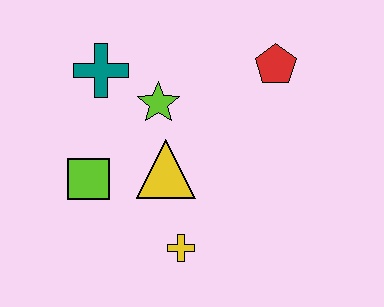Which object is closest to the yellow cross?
The yellow triangle is closest to the yellow cross.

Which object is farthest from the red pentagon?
The lime square is farthest from the red pentagon.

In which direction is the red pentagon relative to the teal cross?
The red pentagon is to the right of the teal cross.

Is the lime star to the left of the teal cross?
No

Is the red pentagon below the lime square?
No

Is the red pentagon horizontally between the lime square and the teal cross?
No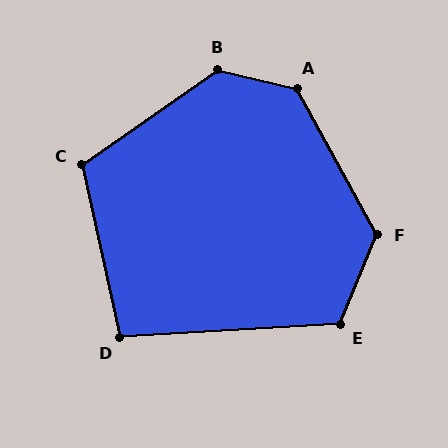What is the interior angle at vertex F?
Approximately 129 degrees (obtuse).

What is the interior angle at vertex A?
Approximately 132 degrees (obtuse).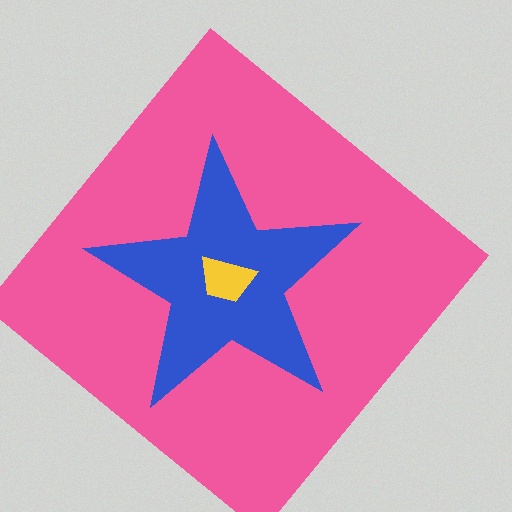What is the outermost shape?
The pink diamond.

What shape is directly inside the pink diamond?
The blue star.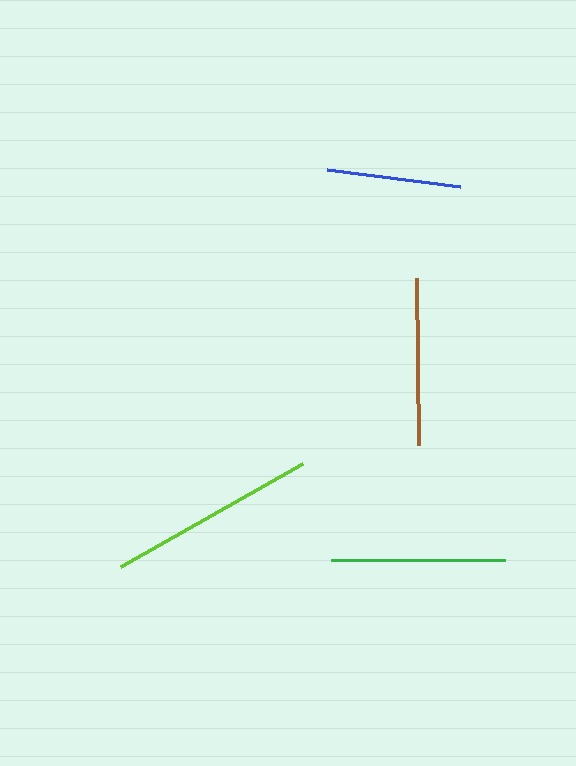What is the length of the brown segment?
The brown segment is approximately 167 pixels long.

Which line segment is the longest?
The lime line is the longest at approximately 210 pixels.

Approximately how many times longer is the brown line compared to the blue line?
The brown line is approximately 1.2 times the length of the blue line.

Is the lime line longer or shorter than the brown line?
The lime line is longer than the brown line.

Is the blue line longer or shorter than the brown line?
The brown line is longer than the blue line.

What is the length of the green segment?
The green segment is approximately 174 pixels long.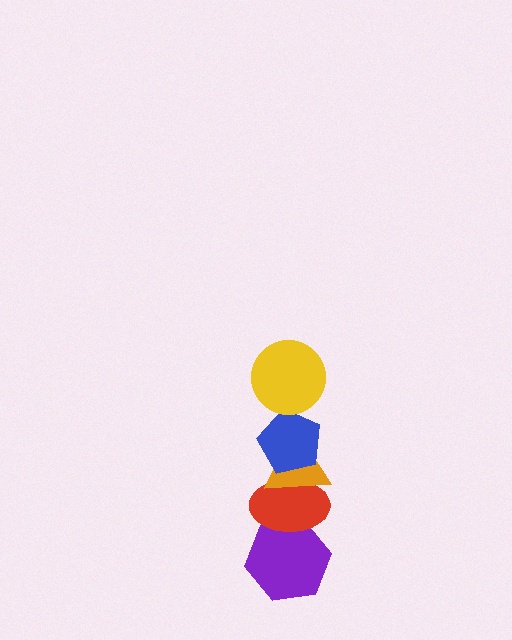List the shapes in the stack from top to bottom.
From top to bottom: the yellow circle, the blue pentagon, the orange triangle, the red ellipse, the purple hexagon.